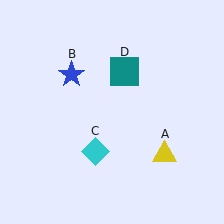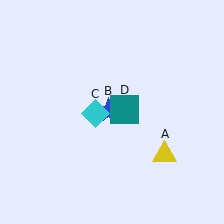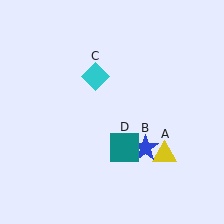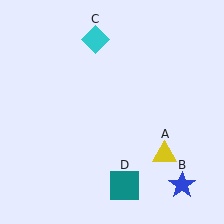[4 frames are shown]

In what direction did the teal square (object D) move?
The teal square (object D) moved down.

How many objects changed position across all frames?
3 objects changed position: blue star (object B), cyan diamond (object C), teal square (object D).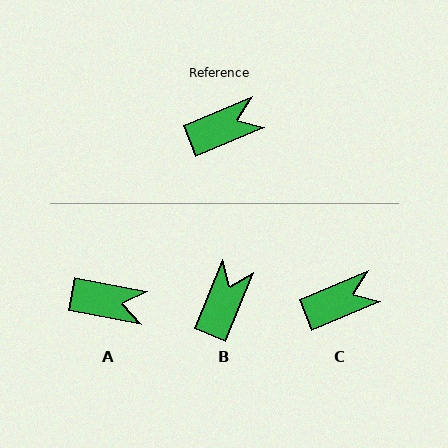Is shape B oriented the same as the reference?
No, it is off by about 45 degrees.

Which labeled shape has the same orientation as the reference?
C.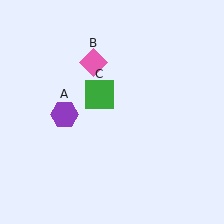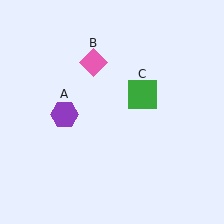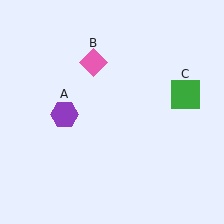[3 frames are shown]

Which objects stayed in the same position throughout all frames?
Purple hexagon (object A) and pink diamond (object B) remained stationary.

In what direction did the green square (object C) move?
The green square (object C) moved right.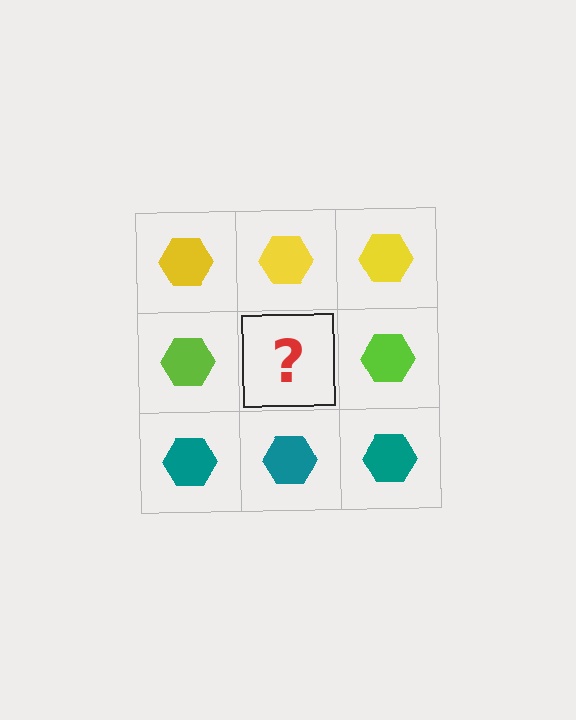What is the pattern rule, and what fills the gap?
The rule is that each row has a consistent color. The gap should be filled with a lime hexagon.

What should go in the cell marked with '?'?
The missing cell should contain a lime hexagon.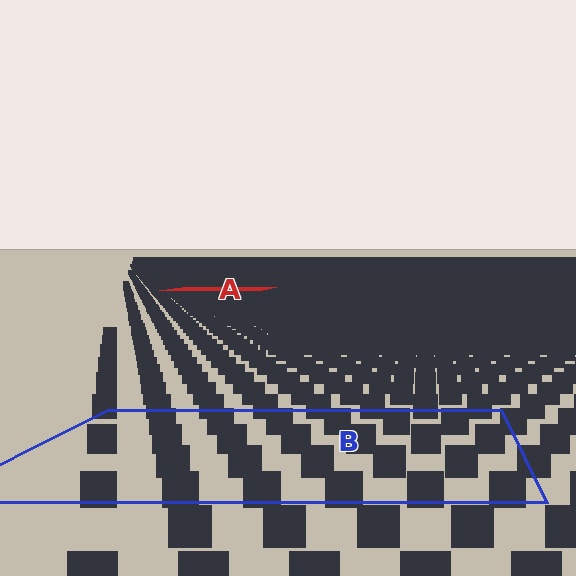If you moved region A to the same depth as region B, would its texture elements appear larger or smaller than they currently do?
They would appear larger. At a closer depth, the same texture elements are projected at a bigger on-screen size.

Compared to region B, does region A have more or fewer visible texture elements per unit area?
Region A has more texture elements per unit area — they are packed more densely because it is farther away.